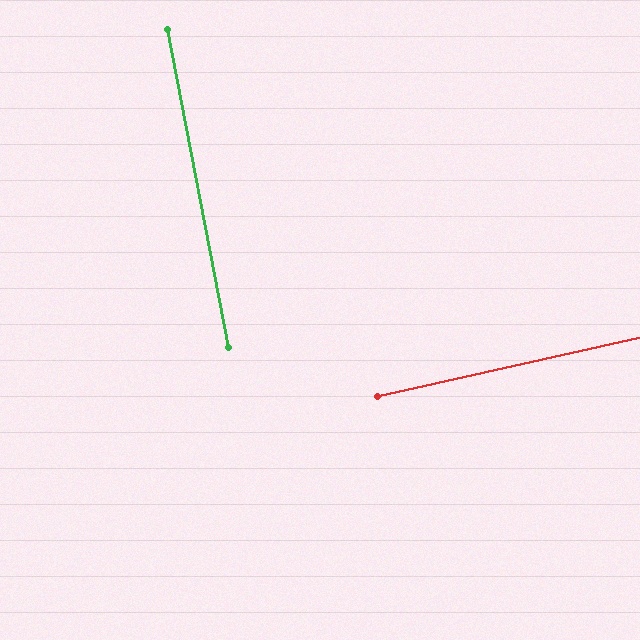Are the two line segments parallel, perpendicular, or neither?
Perpendicular — they meet at approximately 88°.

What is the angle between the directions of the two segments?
Approximately 88 degrees.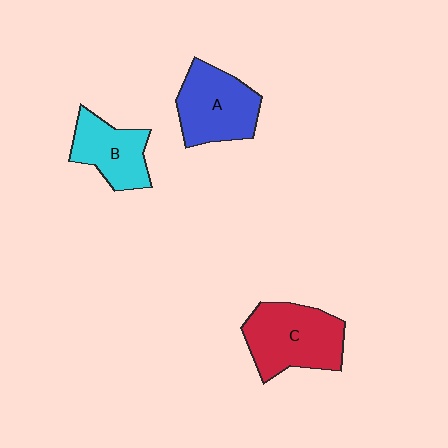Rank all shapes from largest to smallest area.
From largest to smallest: C (red), A (blue), B (cyan).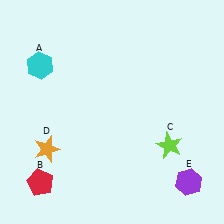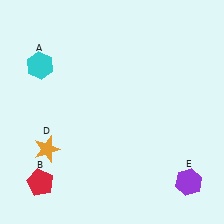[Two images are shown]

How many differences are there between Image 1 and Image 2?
There is 1 difference between the two images.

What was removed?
The lime star (C) was removed in Image 2.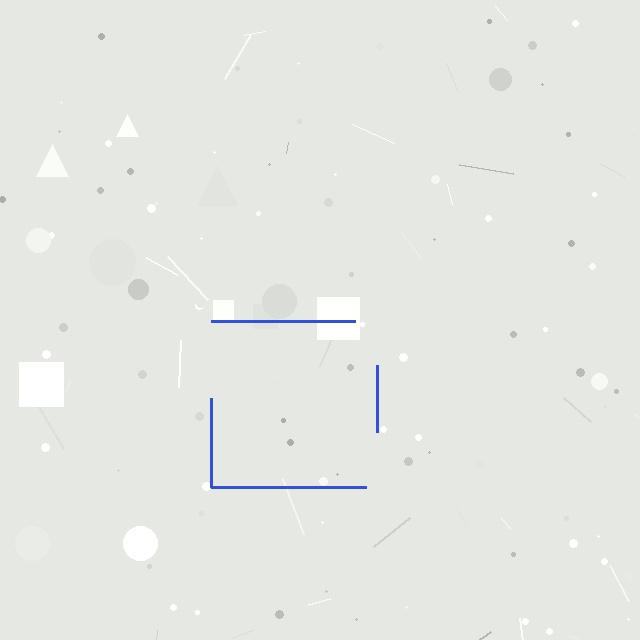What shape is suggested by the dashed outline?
The dashed outline suggests a square.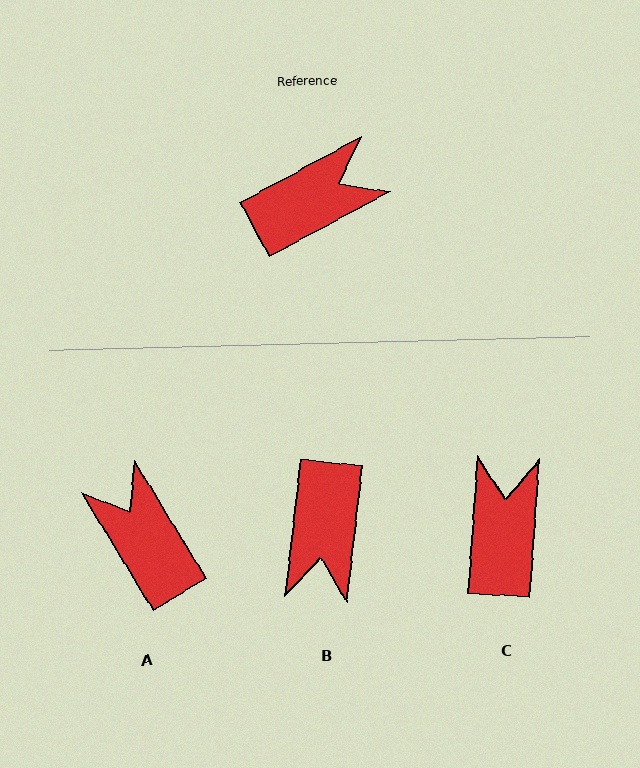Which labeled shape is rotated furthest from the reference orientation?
B, about 125 degrees away.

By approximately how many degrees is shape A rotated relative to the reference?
Approximately 93 degrees counter-clockwise.